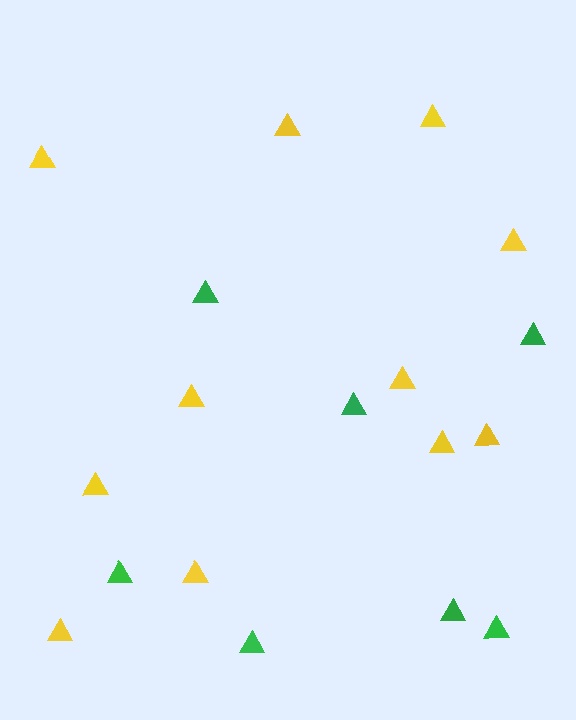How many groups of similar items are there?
There are 2 groups: one group of yellow triangles (11) and one group of green triangles (7).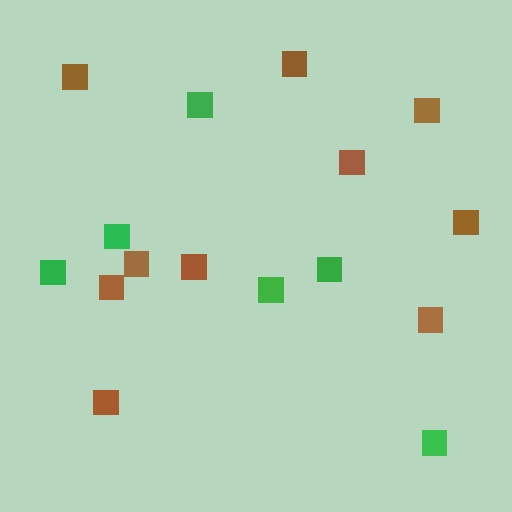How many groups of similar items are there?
There are 2 groups: one group of green squares (6) and one group of brown squares (10).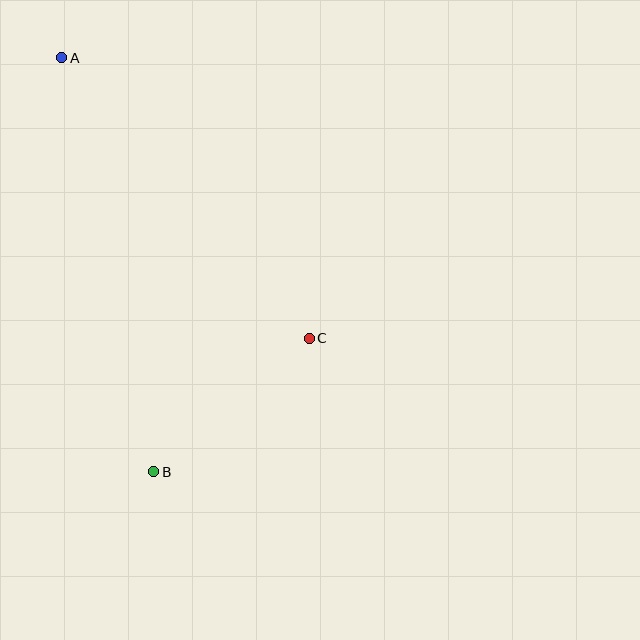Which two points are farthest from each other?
Points A and B are farthest from each other.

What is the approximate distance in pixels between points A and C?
The distance between A and C is approximately 374 pixels.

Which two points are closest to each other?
Points B and C are closest to each other.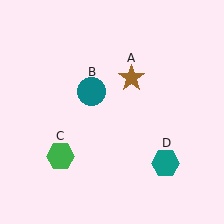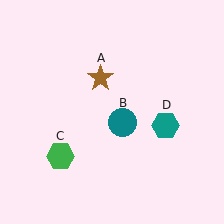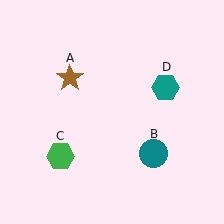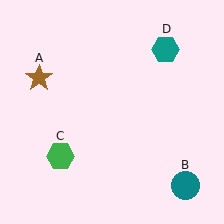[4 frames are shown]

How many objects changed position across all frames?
3 objects changed position: brown star (object A), teal circle (object B), teal hexagon (object D).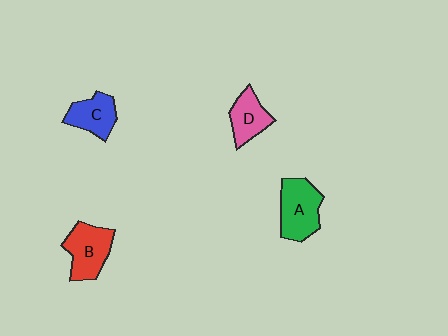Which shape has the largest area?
Shape A (green).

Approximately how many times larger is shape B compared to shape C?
Approximately 1.3 times.